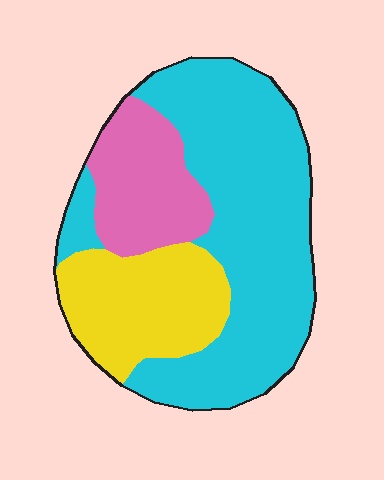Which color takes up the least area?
Pink, at roughly 20%.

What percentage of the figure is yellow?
Yellow covers around 25% of the figure.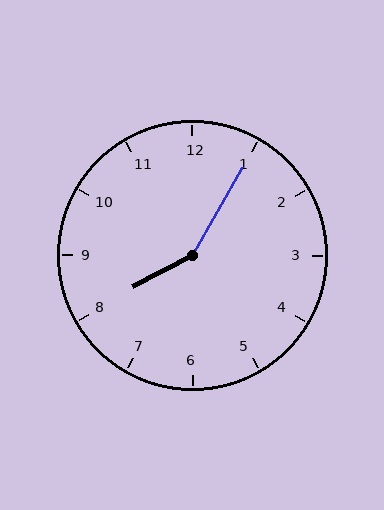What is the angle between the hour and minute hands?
Approximately 148 degrees.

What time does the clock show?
8:05.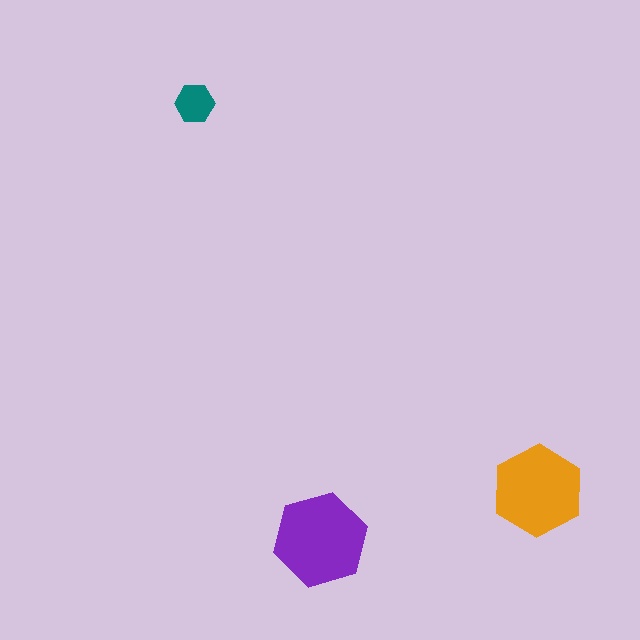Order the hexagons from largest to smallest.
the purple one, the orange one, the teal one.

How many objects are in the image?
There are 3 objects in the image.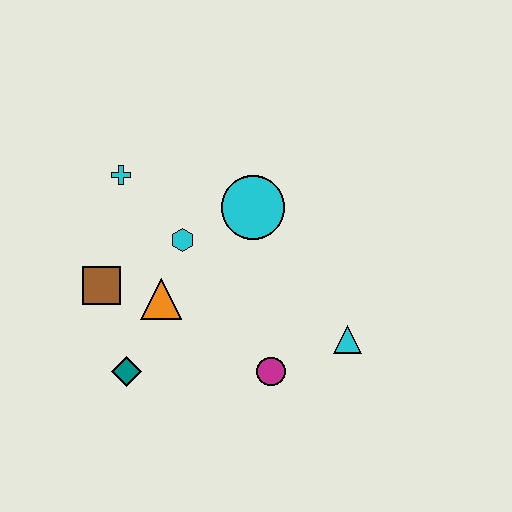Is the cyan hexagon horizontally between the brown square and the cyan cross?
No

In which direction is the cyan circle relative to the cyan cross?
The cyan circle is to the right of the cyan cross.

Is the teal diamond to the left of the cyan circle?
Yes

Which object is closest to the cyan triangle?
The magenta circle is closest to the cyan triangle.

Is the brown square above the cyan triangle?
Yes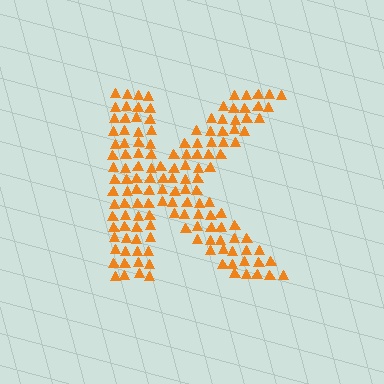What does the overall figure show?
The overall figure shows the letter K.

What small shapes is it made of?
It is made of small triangles.